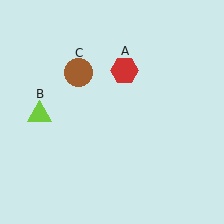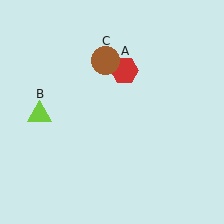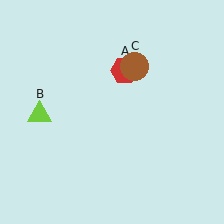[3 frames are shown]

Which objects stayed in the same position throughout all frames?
Red hexagon (object A) and lime triangle (object B) remained stationary.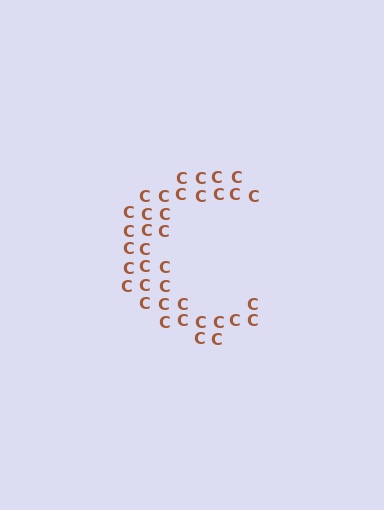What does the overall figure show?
The overall figure shows the letter C.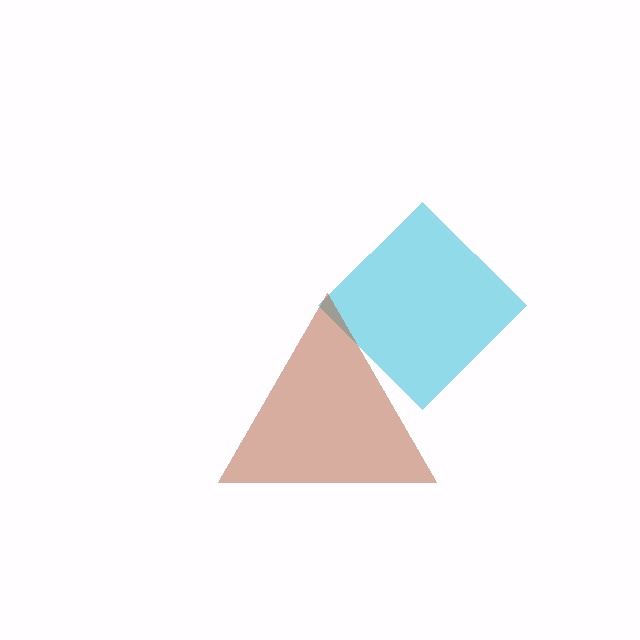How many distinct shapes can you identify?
There are 2 distinct shapes: a cyan diamond, a brown triangle.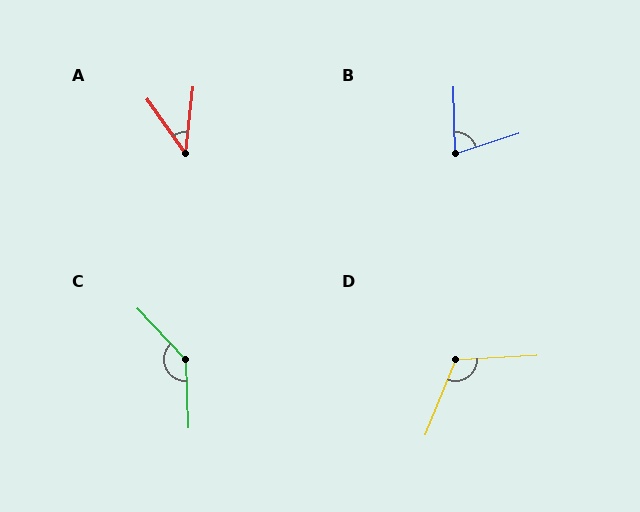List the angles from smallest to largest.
A (42°), B (73°), D (115°), C (139°).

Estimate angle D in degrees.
Approximately 115 degrees.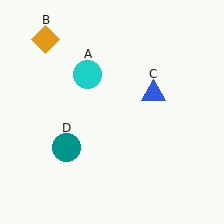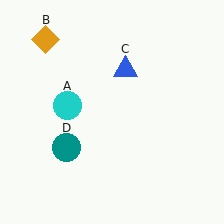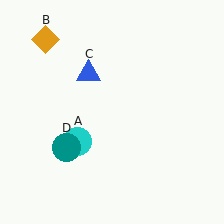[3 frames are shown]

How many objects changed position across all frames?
2 objects changed position: cyan circle (object A), blue triangle (object C).